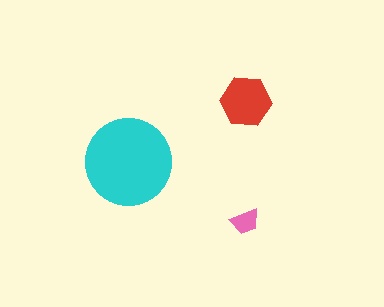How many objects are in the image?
There are 3 objects in the image.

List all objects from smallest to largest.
The pink trapezoid, the red hexagon, the cyan circle.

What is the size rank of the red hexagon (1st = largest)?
2nd.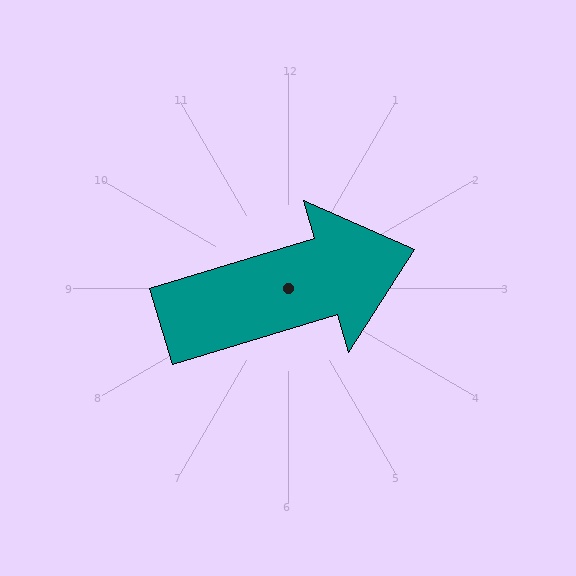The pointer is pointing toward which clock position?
Roughly 2 o'clock.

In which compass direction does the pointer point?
East.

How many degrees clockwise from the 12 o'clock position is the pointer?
Approximately 73 degrees.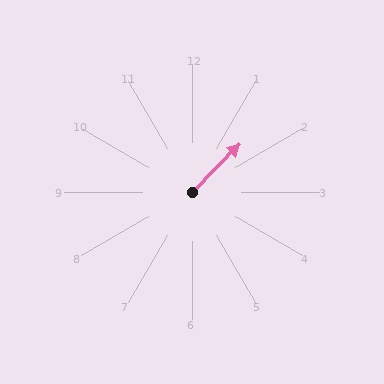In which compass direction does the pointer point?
Northeast.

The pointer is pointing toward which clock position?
Roughly 1 o'clock.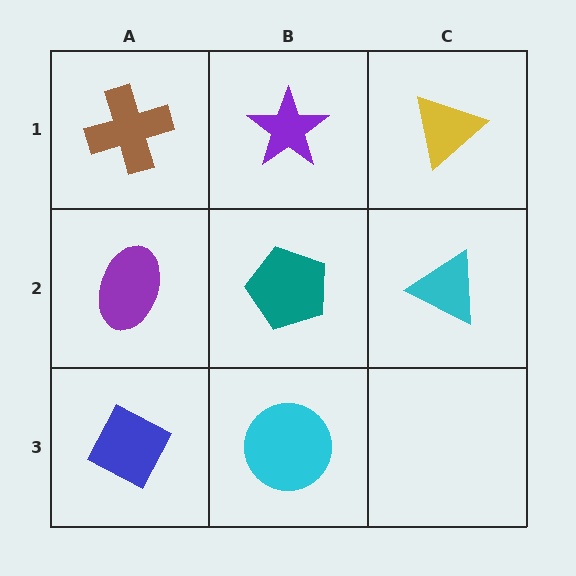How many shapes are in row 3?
2 shapes.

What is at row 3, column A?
A blue diamond.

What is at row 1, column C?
A yellow triangle.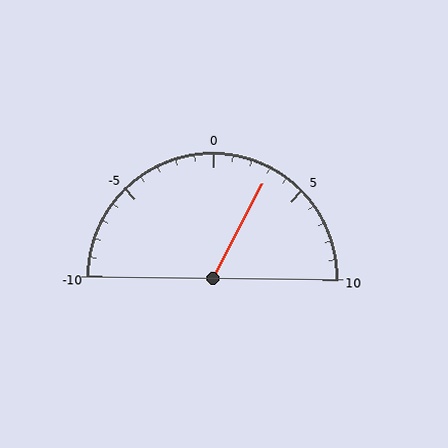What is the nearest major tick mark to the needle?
The nearest major tick mark is 5.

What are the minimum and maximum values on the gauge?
The gauge ranges from -10 to 10.